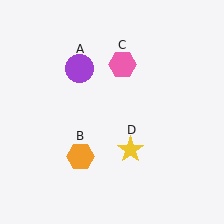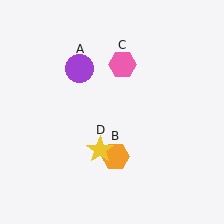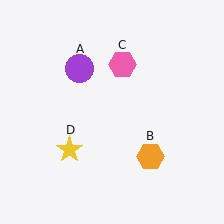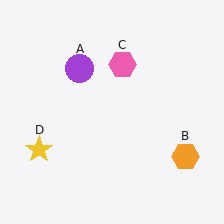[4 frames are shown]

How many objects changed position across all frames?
2 objects changed position: orange hexagon (object B), yellow star (object D).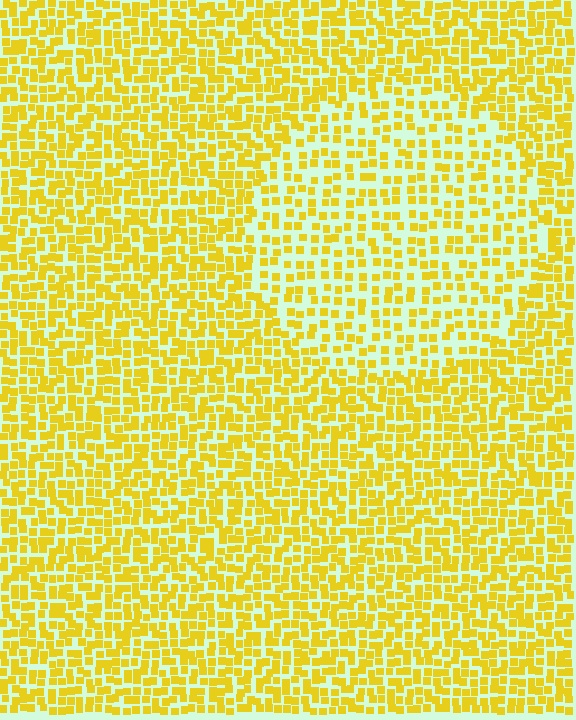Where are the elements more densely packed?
The elements are more densely packed outside the circle boundary.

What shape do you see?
I see a circle.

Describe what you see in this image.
The image contains small yellow elements arranged at two different densities. A circle-shaped region is visible where the elements are less densely packed than the surrounding area.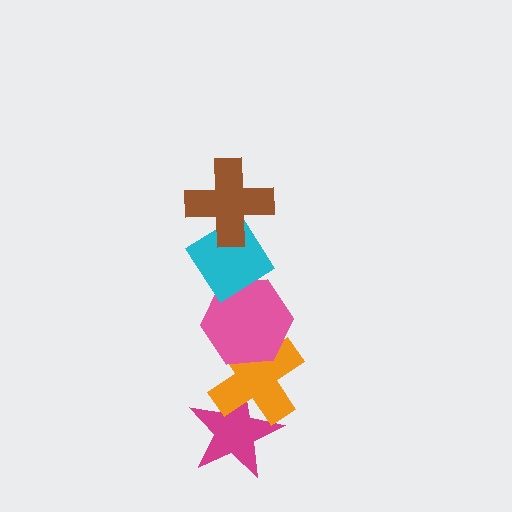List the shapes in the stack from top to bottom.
From top to bottom: the brown cross, the cyan diamond, the pink hexagon, the orange cross, the magenta star.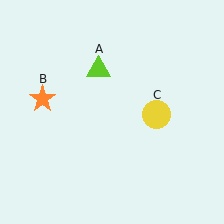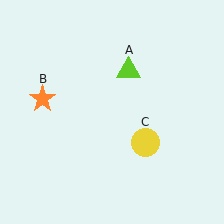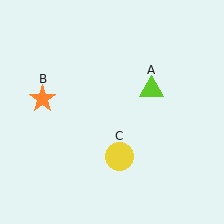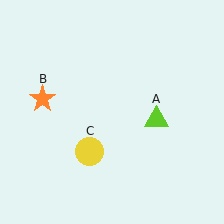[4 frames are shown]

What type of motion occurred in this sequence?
The lime triangle (object A), yellow circle (object C) rotated clockwise around the center of the scene.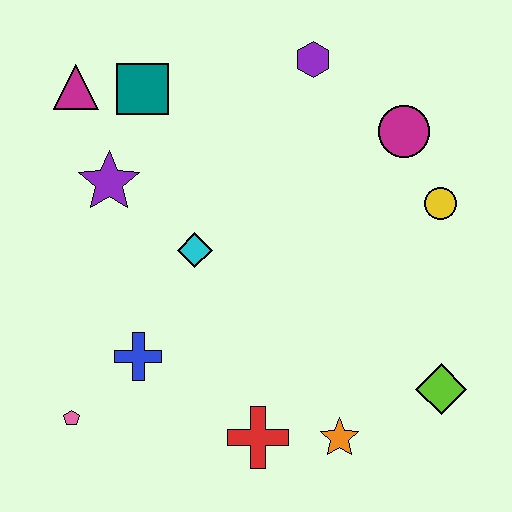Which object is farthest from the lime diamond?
The magenta triangle is farthest from the lime diamond.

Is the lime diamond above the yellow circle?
No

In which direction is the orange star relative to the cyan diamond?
The orange star is below the cyan diamond.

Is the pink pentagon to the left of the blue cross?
Yes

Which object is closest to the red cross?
The orange star is closest to the red cross.